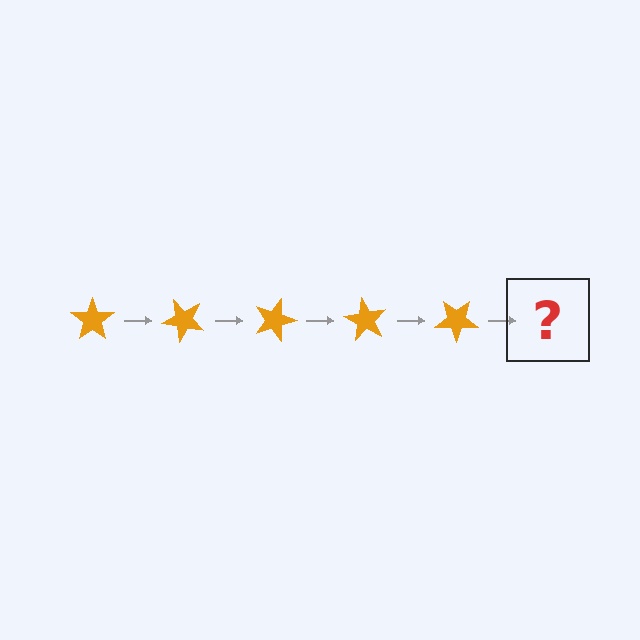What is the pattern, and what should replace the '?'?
The pattern is that the star rotates 45 degrees each step. The '?' should be an orange star rotated 225 degrees.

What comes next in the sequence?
The next element should be an orange star rotated 225 degrees.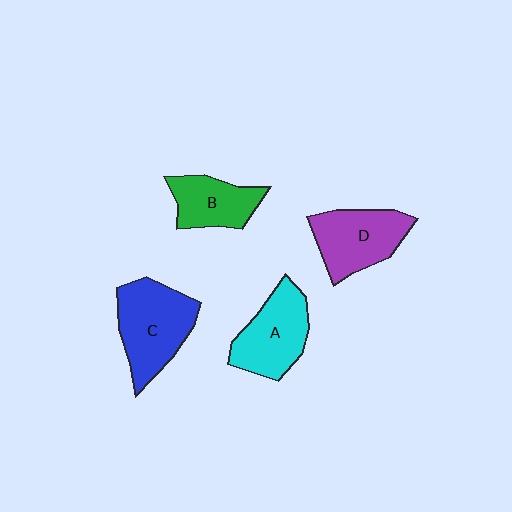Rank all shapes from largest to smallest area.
From largest to smallest: C (blue), A (cyan), D (purple), B (green).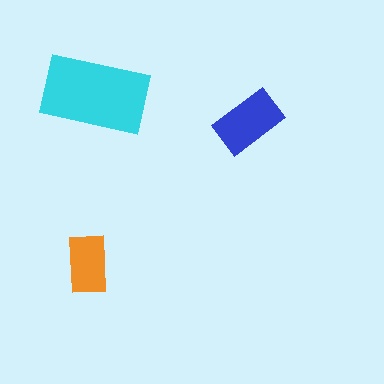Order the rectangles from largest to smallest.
the cyan one, the blue one, the orange one.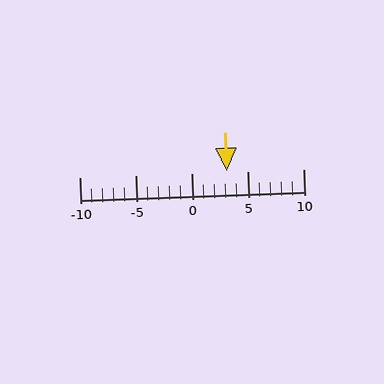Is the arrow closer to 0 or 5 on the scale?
The arrow is closer to 5.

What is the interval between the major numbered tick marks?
The major tick marks are spaced 5 units apart.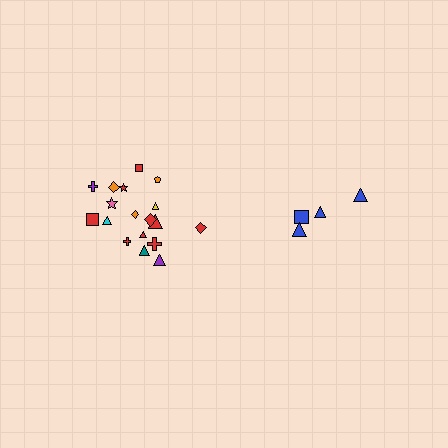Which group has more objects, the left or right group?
The left group.